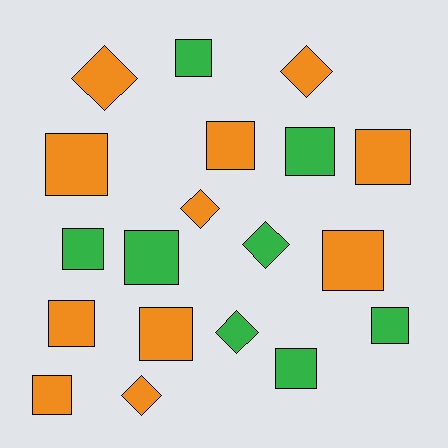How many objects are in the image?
There are 19 objects.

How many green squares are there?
There are 6 green squares.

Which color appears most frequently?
Orange, with 11 objects.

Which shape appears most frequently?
Square, with 13 objects.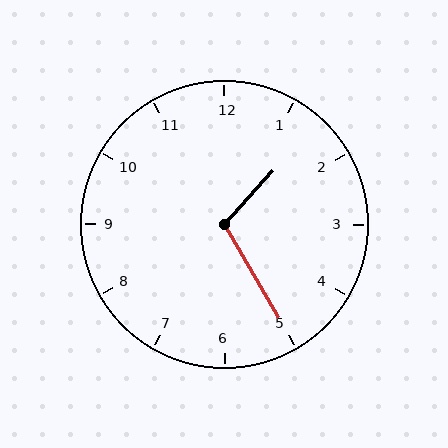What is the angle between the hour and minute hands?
Approximately 108 degrees.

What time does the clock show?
1:25.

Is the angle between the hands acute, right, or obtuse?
It is obtuse.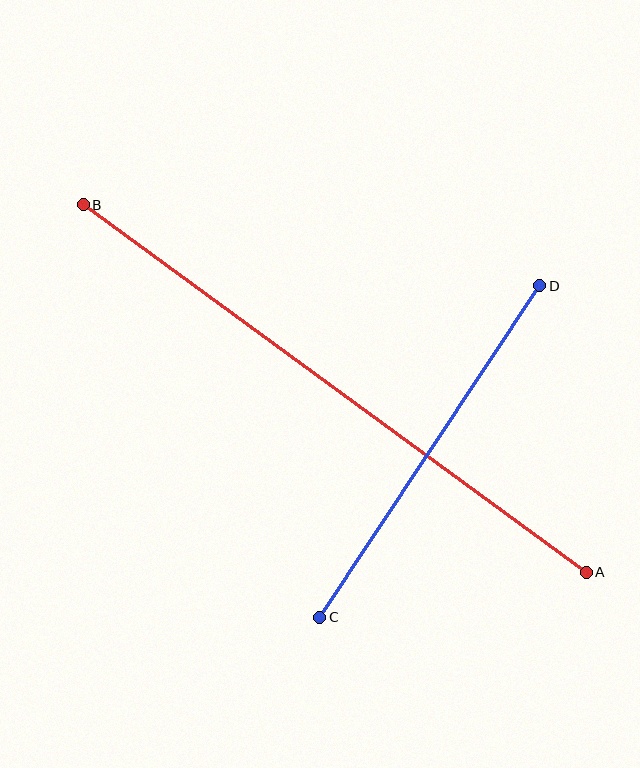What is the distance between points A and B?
The distance is approximately 623 pixels.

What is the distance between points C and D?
The distance is approximately 398 pixels.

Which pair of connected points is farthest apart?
Points A and B are farthest apart.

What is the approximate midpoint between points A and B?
The midpoint is at approximately (335, 389) pixels.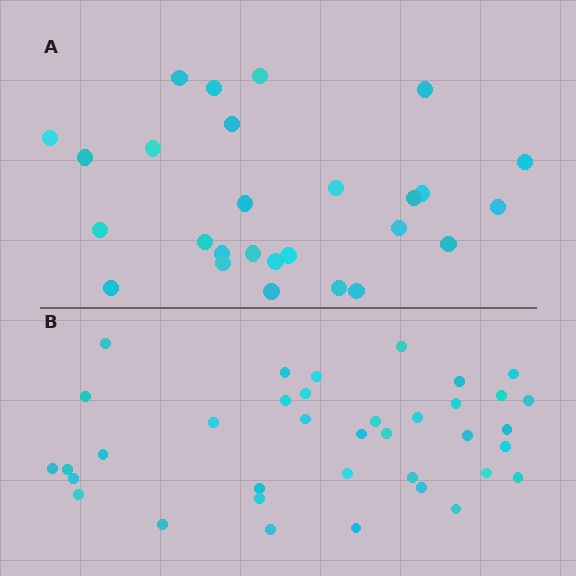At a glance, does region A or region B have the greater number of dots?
Region B (the bottom region) has more dots.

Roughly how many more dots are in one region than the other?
Region B has roughly 10 or so more dots than region A.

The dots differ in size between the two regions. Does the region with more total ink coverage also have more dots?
No. Region A has more total ink coverage because its dots are larger, but region B actually contains more individual dots. Total area can be misleading — the number of items is what matters here.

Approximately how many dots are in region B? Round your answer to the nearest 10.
About 40 dots. (The exact count is 37, which rounds to 40.)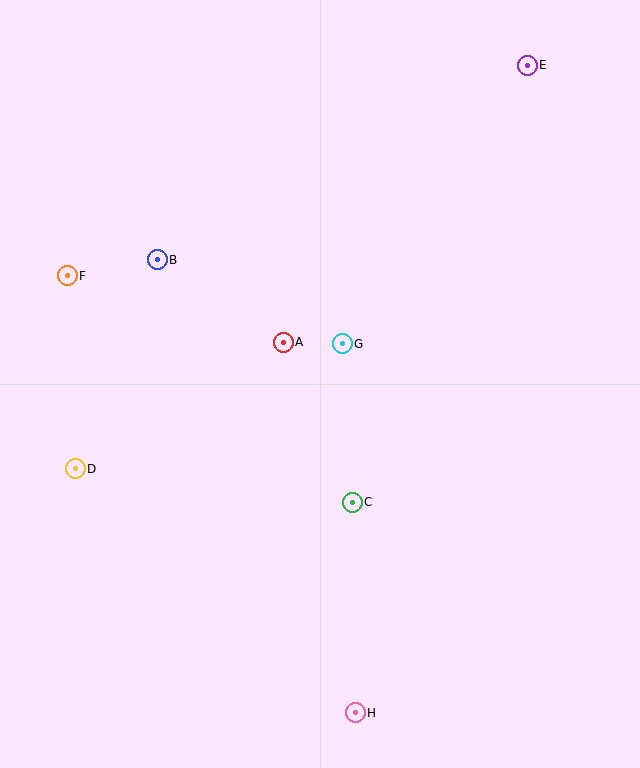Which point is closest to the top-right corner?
Point E is closest to the top-right corner.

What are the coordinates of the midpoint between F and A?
The midpoint between F and A is at (175, 309).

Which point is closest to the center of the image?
Point G at (342, 344) is closest to the center.